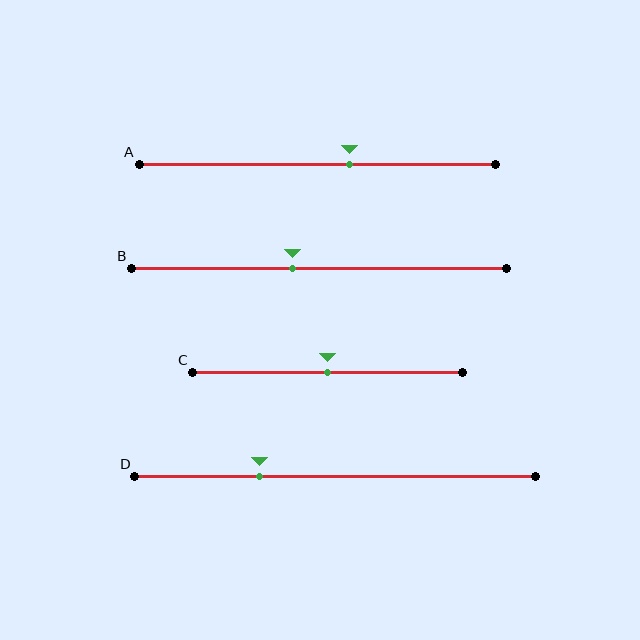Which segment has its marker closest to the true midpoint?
Segment C has its marker closest to the true midpoint.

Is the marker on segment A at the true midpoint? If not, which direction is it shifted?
No, the marker on segment A is shifted to the right by about 9% of the segment length.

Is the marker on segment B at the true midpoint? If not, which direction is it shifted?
No, the marker on segment B is shifted to the left by about 7% of the segment length.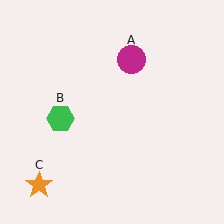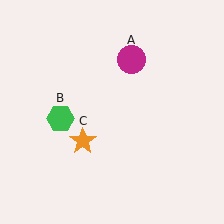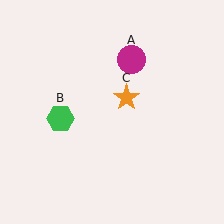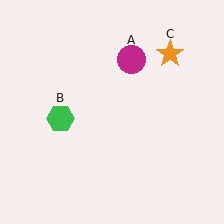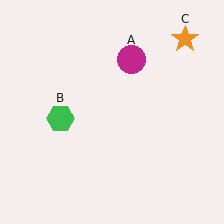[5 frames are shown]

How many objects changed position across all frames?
1 object changed position: orange star (object C).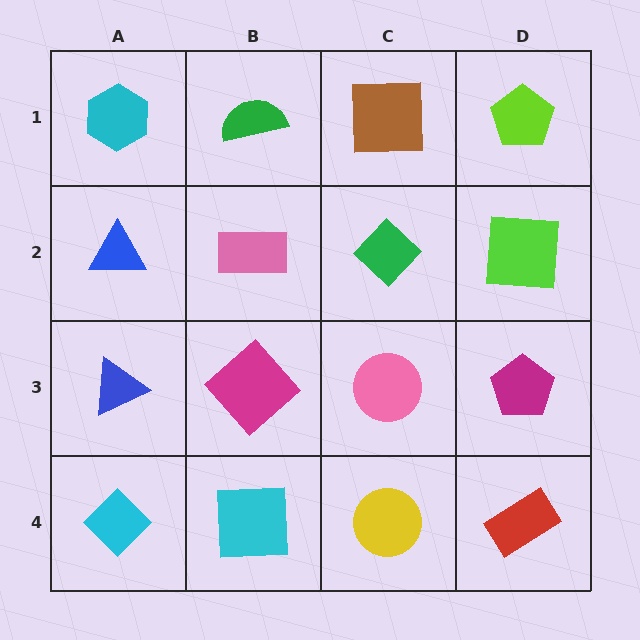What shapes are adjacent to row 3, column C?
A green diamond (row 2, column C), a yellow circle (row 4, column C), a magenta diamond (row 3, column B), a magenta pentagon (row 3, column D).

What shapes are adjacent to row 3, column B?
A pink rectangle (row 2, column B), a cyan square (row 4, column B), a blue triangle (row 3, column A), a pink circle (row 3, column C).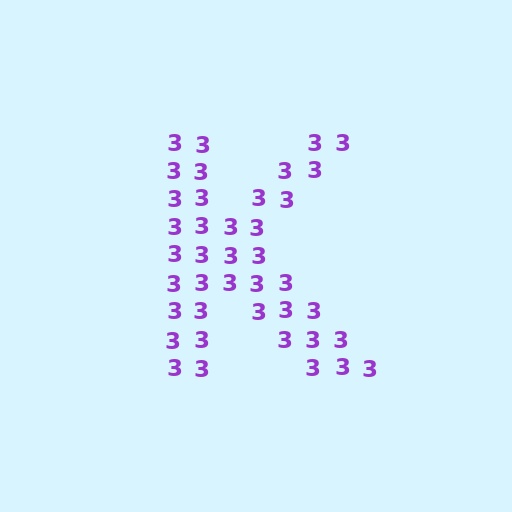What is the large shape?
The large shape is the letter K.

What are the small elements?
The small elements are digit 3's.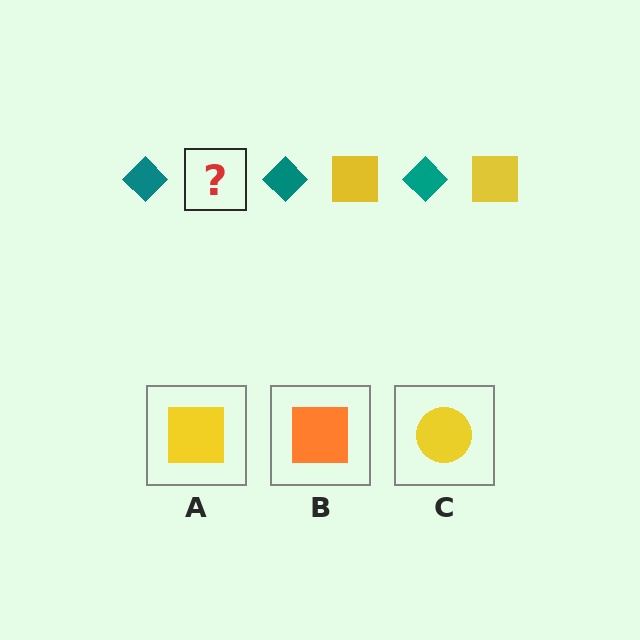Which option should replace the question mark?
Option A.